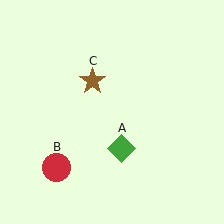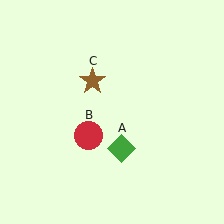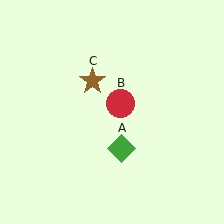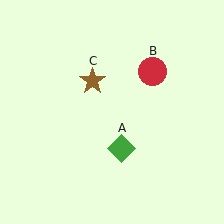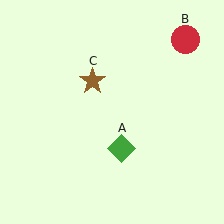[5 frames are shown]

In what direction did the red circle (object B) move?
The red circle (object B) moved up and to the right.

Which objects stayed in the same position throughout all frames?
Green diamond (object A) and brown star (object C) remained stationary.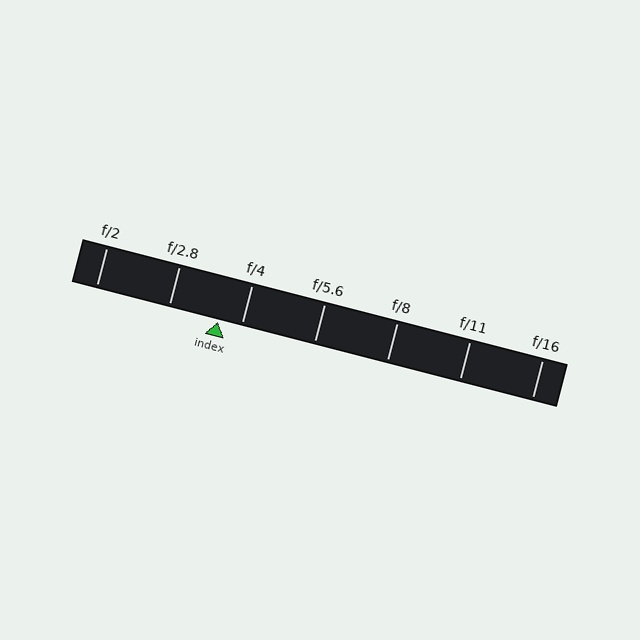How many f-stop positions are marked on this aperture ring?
There are 7 f-stop positions marked.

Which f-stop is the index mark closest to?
The index mark is closest to f/4.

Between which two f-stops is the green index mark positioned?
The index mark is between f/2.8 and f/4.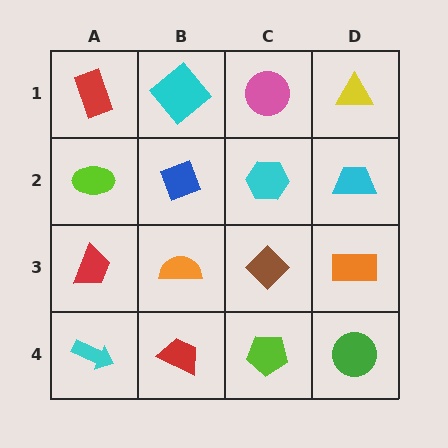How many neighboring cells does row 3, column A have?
3.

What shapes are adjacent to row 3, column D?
A cyan trapezoid (row 2, column D), a green circle (row 4, column D), a brown diamond (row 3, column C).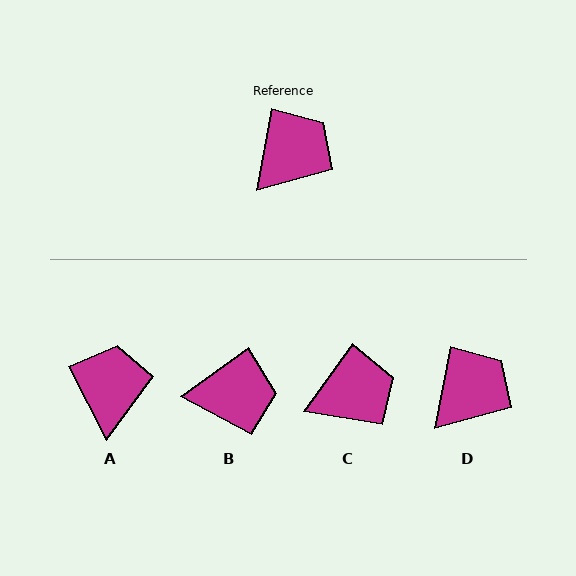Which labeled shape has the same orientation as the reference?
D.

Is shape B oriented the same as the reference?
No, it is off by about 43 degrees.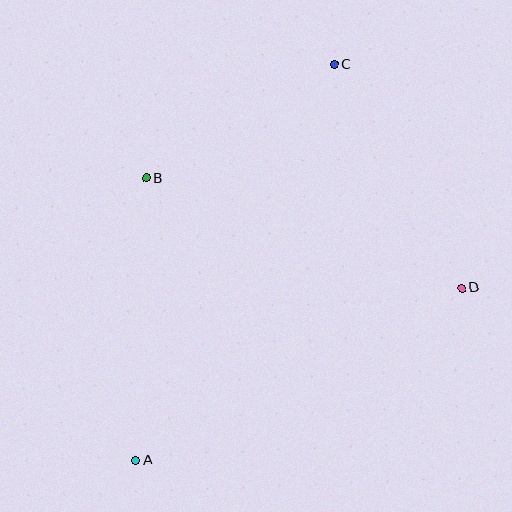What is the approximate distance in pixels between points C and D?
The distance between C and D is approximately 257 pixels.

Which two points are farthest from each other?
Points A and C are farthest from each other.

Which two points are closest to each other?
Points B and C are closest to each other.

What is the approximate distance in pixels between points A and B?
The distance between A and B is approximately 282 pixels.